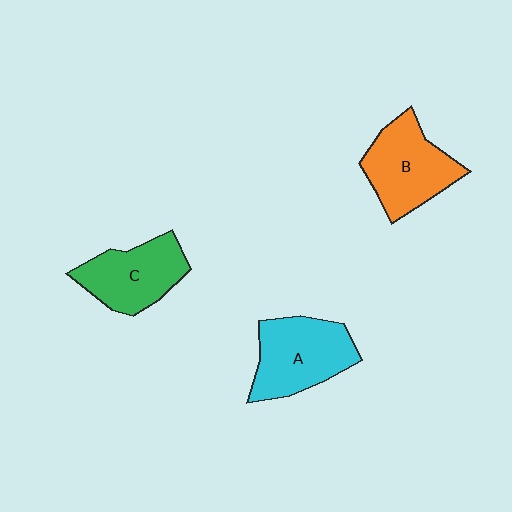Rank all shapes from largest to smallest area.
From largest to smallest: A (cyan), B (orange), C (green).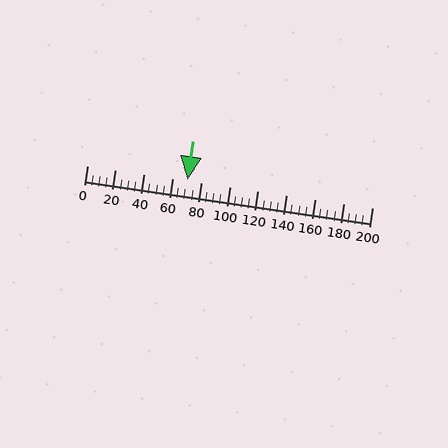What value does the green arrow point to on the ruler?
The green arrow points to approximately 71.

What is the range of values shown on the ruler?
The ruler shows values from 0 to 200.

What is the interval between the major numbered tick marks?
The major tick marks are spaced 20 units apart.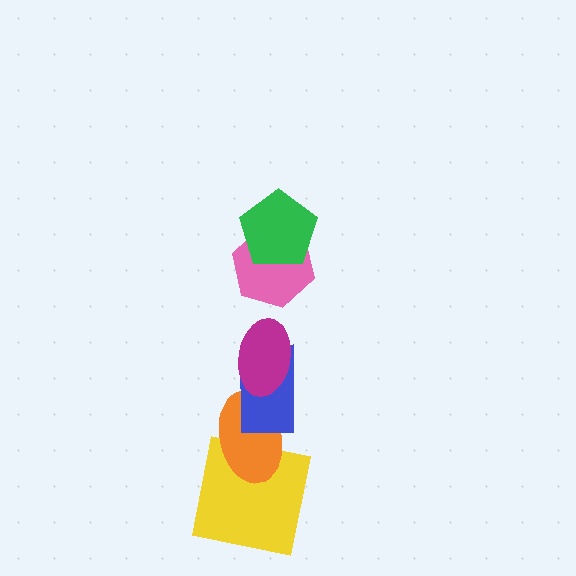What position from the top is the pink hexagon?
The pink hexagon is 2nd from the top.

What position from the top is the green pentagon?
The green pentagon is 1st from the top.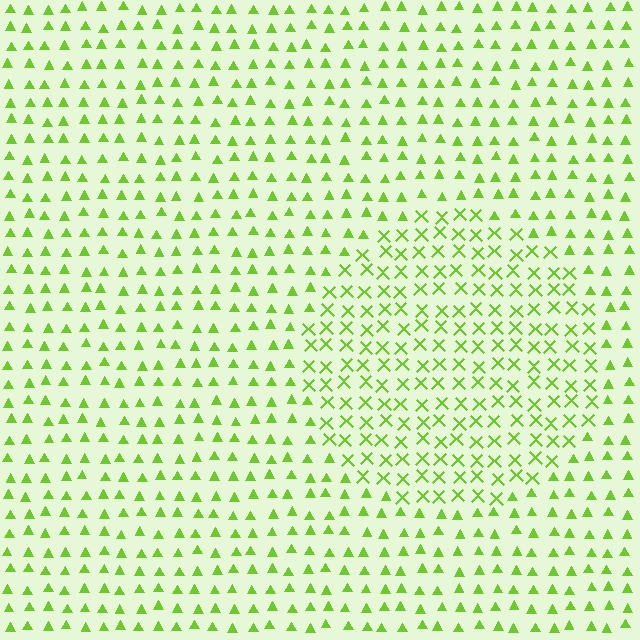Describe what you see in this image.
The image is filled with small lime elements arranged in a uniform grid. A circle-shaped region contains X marks, while the surrounding area contains triangles. The boundary is defined purely by the change in element shape.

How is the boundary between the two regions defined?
The boundary is defined by a change in element shape: X marks inside vs. triangles outside. All elements share the same color and spacing.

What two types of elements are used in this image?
The image uses X marks inside the circle region and triangles outside it.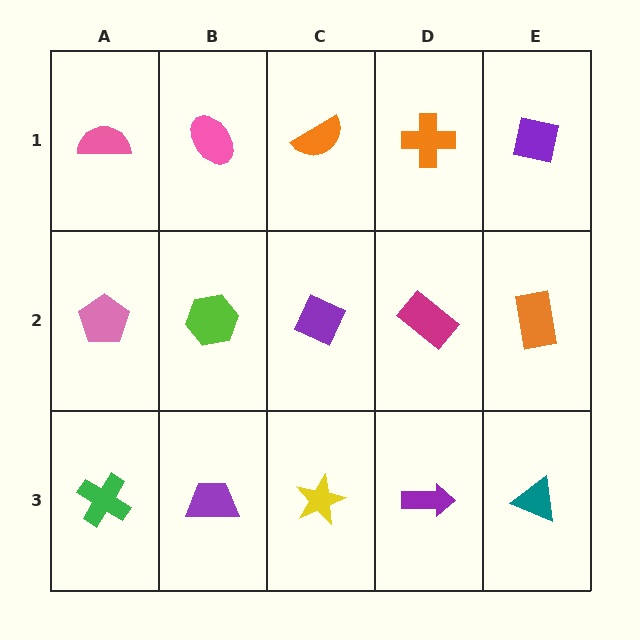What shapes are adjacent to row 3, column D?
A magenta rectangle (row 2, column D), a yellow star (row 3, column C), a teal triangle (row 3, column E).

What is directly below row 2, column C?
A yellow star.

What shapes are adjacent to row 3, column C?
A purple diamond (row 2, column C), a purple trapezoid (row 3, column B), a purple arrow (row 3, column D).